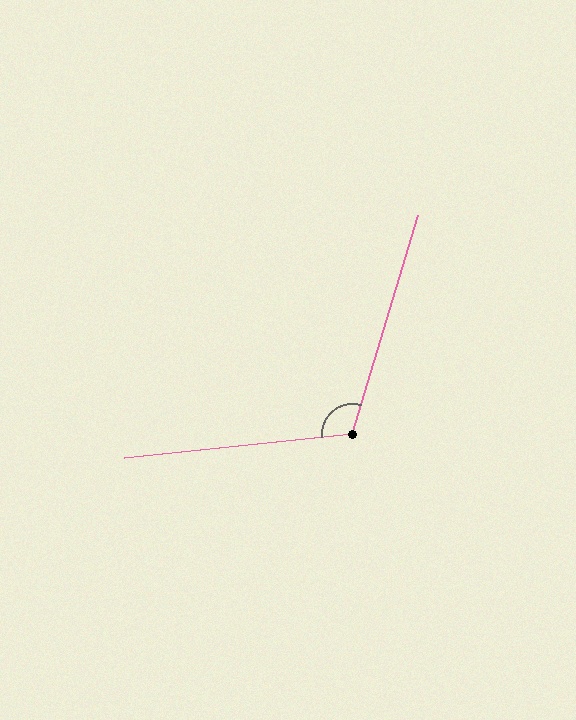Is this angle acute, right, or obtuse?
It is obtuse.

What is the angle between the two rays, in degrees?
Approximately 113 degrees.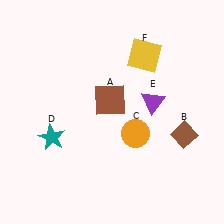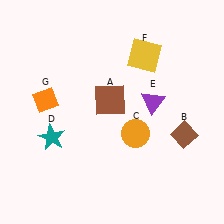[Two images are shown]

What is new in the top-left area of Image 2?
An orange diamond (G) was added in the top-left area of Image 2.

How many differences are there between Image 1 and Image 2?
There is 1 difference between the two images.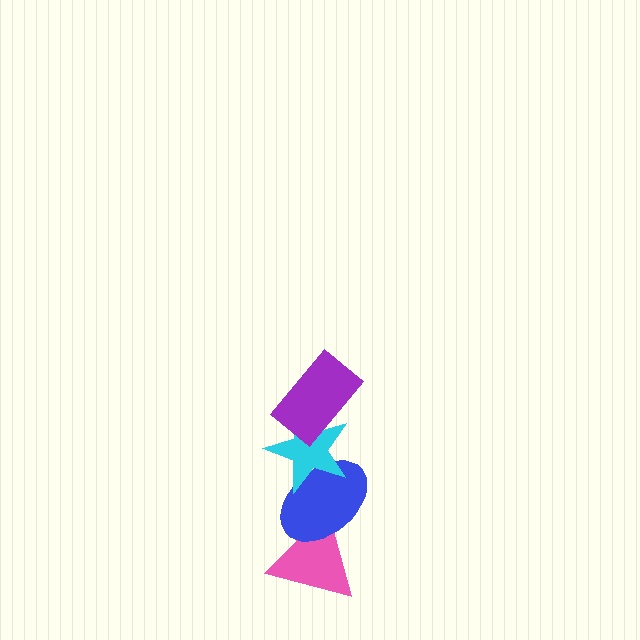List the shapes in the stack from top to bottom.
From top to bottom: the purple rectangle, the cyan star, the blue ellipse, the pink triangle.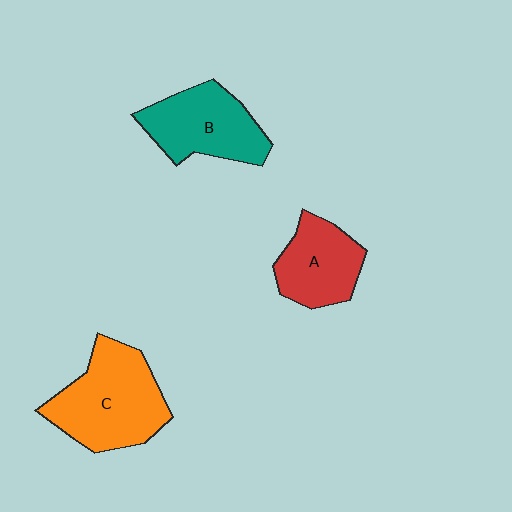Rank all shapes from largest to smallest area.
From largest to smallest: C (orange), B (teal), A (red).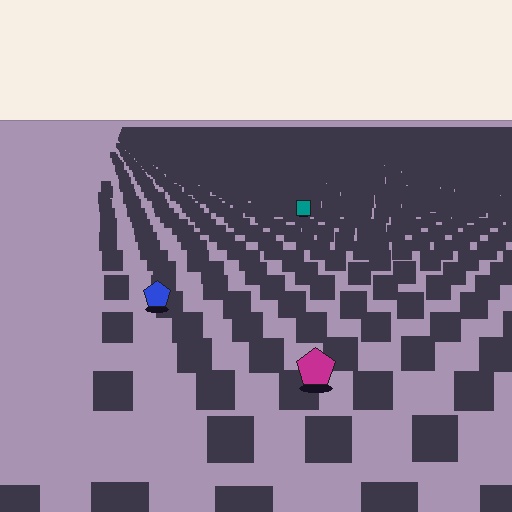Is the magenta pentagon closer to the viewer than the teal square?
Yes. The magenta pentagon is closer — you can tell from the texture gradient: the ground texture is coarser near it.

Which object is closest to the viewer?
The magenta pentagon is closest. The texture marks near it are larger and more spread out.